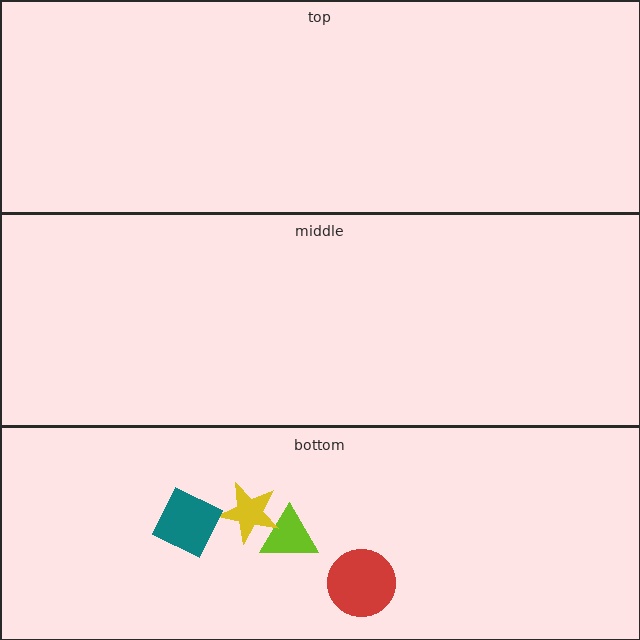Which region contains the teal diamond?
The bottom region.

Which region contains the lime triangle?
The bottom region.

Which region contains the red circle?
The bottom region.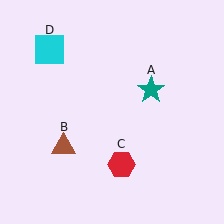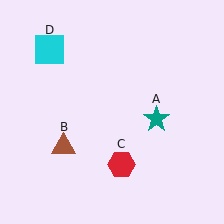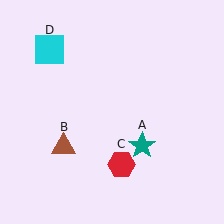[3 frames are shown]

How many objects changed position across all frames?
1 object changed position: teal star (object A).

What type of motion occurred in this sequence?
The teal star (object A) rotated clockwise around the center of the scene.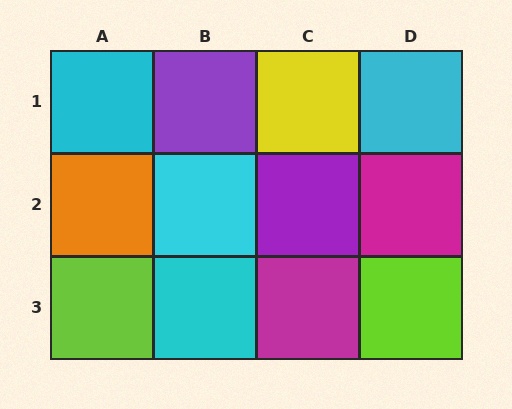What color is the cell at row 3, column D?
Lime.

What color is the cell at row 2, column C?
Purple.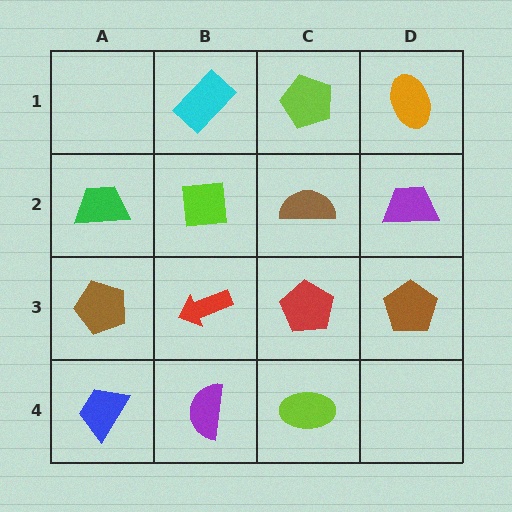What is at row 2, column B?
A lime square.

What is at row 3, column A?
A brown pentagon.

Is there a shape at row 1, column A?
No, that cell is empty.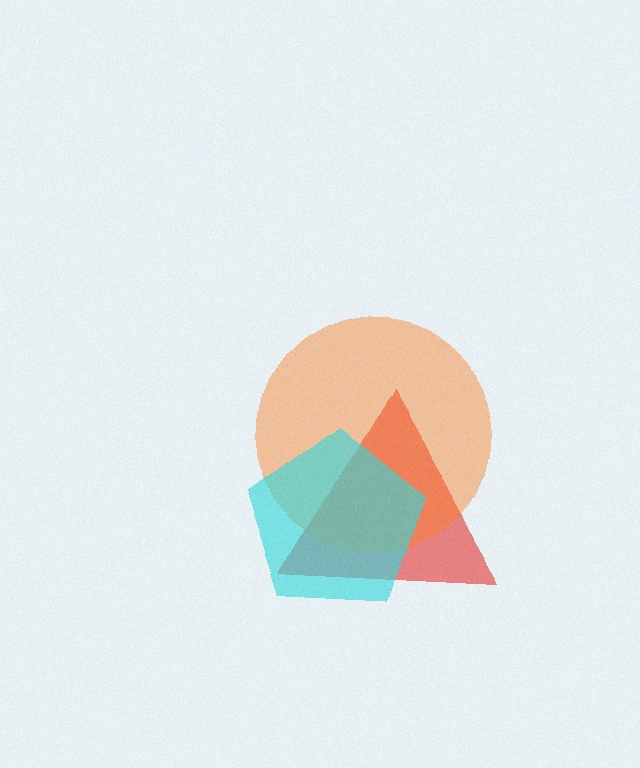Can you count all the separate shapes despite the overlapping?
Yes, there are 3 separate shapes.